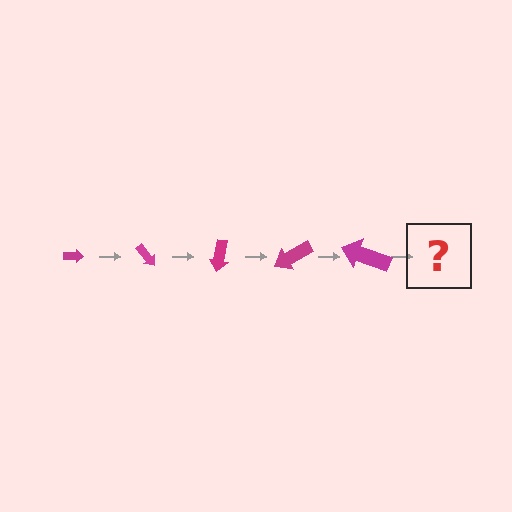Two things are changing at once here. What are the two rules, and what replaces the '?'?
The two rules are that the arrow grows larger each step and it rotates 50 degrees each step. The '?' should be an arrow, larger than the previous one and rotated 250 degrees from the start.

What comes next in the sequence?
The next element should be an arrow, larger than the previous one and rotated 250 degrees from the start.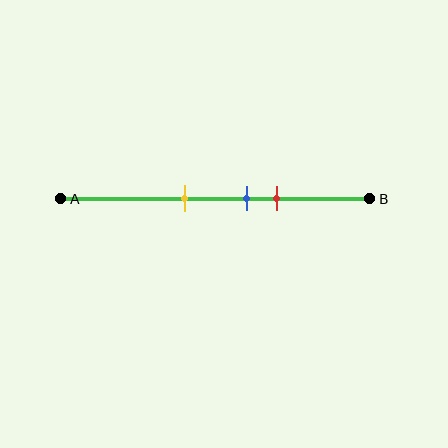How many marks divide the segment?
There are 3 marks dividing the segment.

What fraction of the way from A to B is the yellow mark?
The yellow mark is approximately 40% (0.4) of the way from A to B.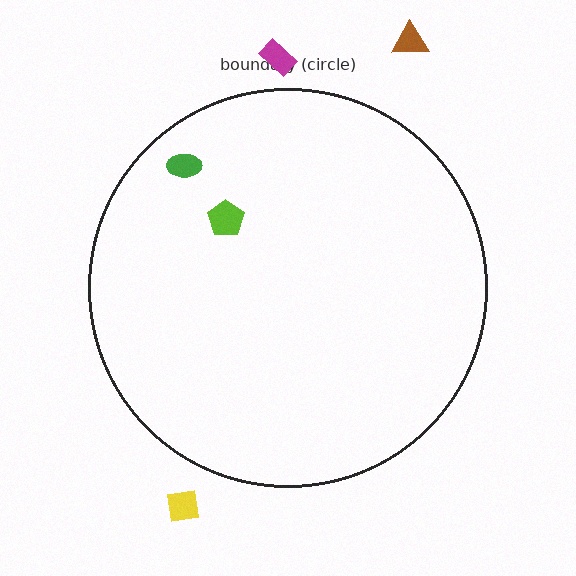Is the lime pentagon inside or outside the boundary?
Inside.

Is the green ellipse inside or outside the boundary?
Inside.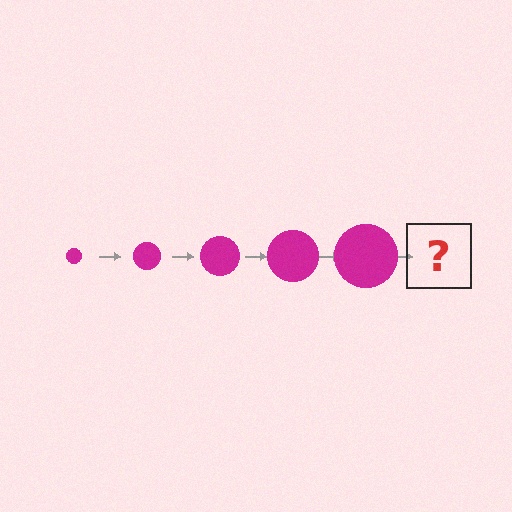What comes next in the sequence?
The next element should be a magenta circle, larger than the previous one.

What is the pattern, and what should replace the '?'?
The pattern is that the circle gets progressively larger each step. The '?' should be a magenta circle, larger than the previous one.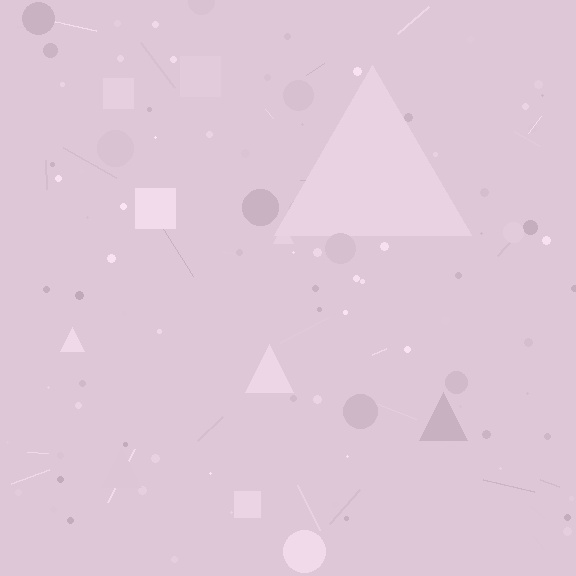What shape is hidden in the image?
A triangle is hidden in the image.